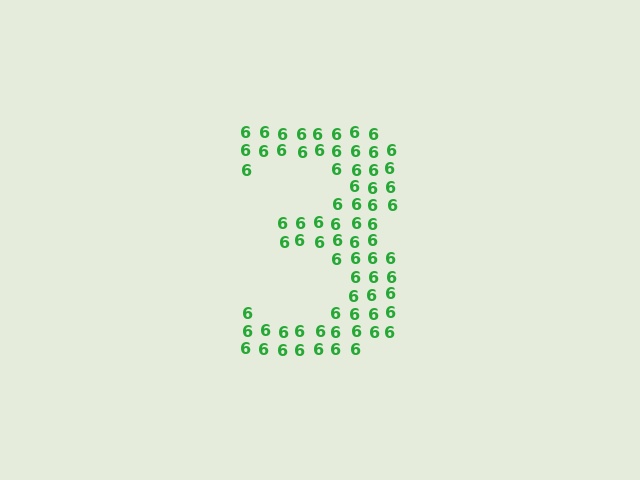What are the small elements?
The small elements are digit 6's.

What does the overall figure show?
The overall figure shows the digit 3.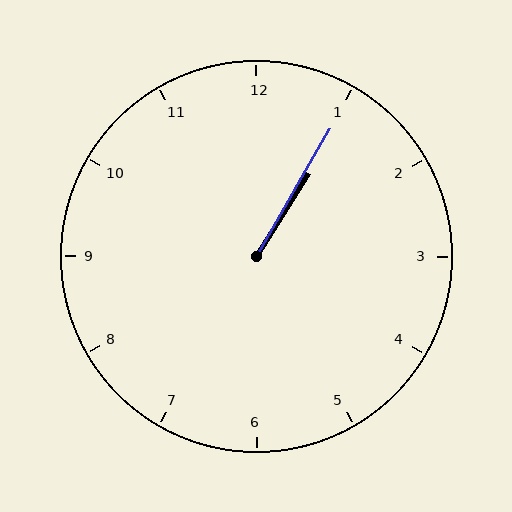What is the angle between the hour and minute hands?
Approximately 2 degrees.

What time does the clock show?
1:05.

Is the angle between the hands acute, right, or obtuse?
It is acute.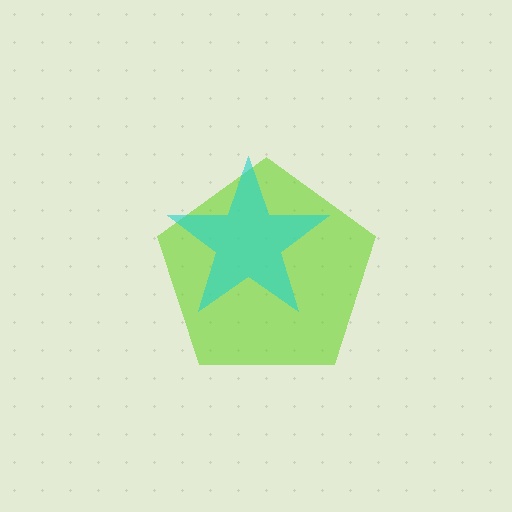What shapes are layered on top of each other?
The layered shapes are: a lime pentagon, a cyan star.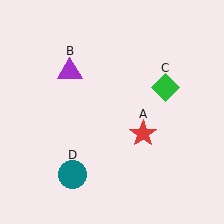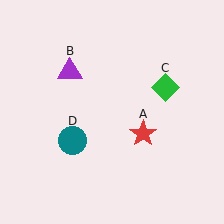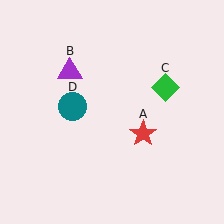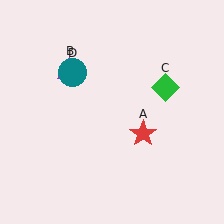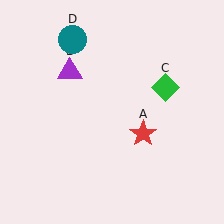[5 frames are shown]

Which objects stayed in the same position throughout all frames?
Red star (object A) and purple triangle (object B) and green diamond (object C) remained stationary.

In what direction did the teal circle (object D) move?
The teal circle (object D) moved up.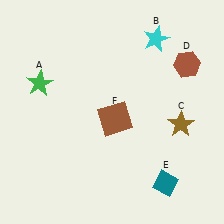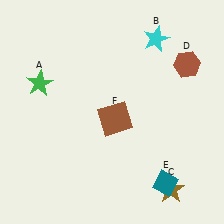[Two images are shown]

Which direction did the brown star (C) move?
The brown star (C) moved down.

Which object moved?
The brown star (C) moved down.